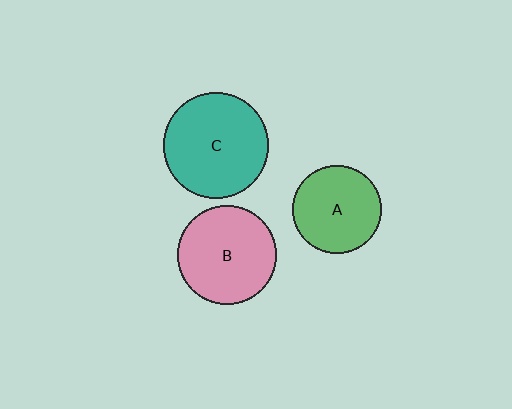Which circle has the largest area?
Circle C (teal).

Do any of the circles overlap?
No, none of the circles overlap.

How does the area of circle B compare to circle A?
Approximately 1.3 times.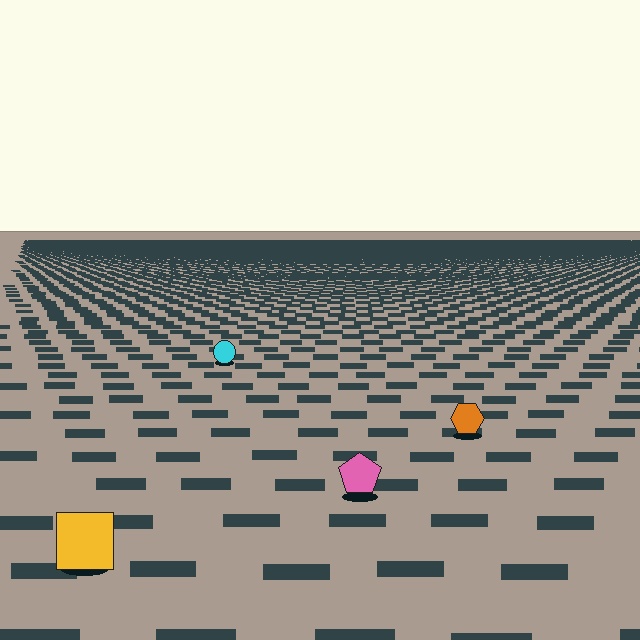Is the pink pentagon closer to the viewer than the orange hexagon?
Yes. The pink pentagon is closer — you can tell from the texture gradient: the ground texture is coarser near it.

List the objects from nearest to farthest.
From nearest to farthest: the yellow square, the pink pentagon, the orange hexagon, the cyan circle.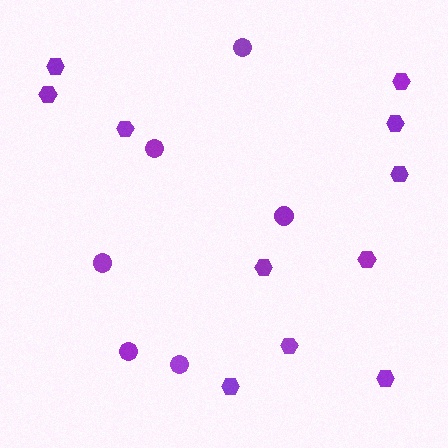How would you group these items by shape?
There are 2 groups: one group of circles (6) and one group of hexagons (11).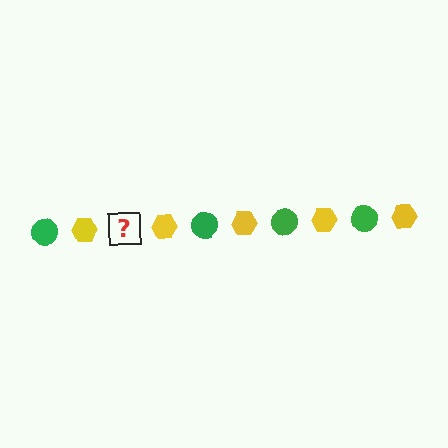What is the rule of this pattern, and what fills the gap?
The rule is that the pattern alternates between green circle and yellow hexagon. The gap should be filled with a green circle.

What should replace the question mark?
The question mark should be replaced with a green circle.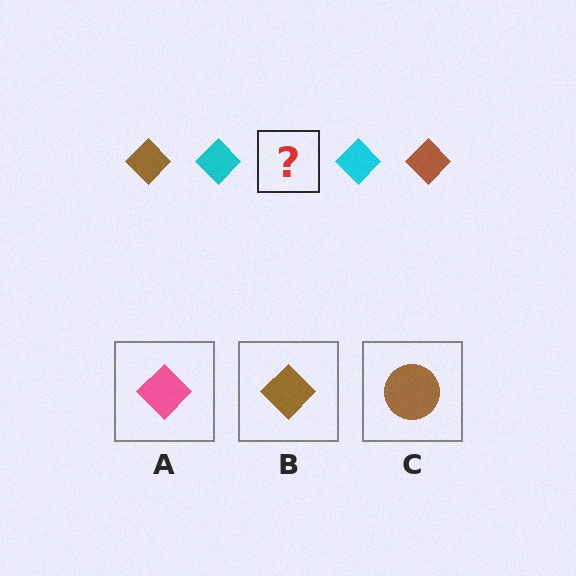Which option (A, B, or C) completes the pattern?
B.